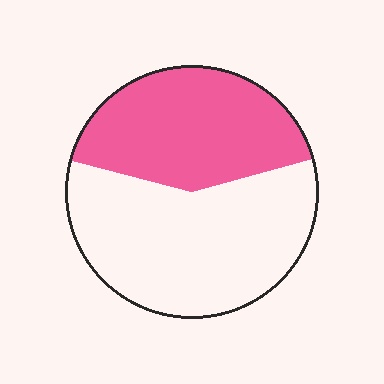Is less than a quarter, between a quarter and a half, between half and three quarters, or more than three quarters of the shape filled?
Between a quarter and a half.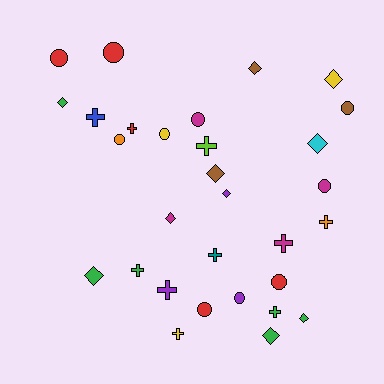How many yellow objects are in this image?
There are 3 yellow objects.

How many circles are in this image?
There are 10 circles.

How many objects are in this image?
There are 30 objects.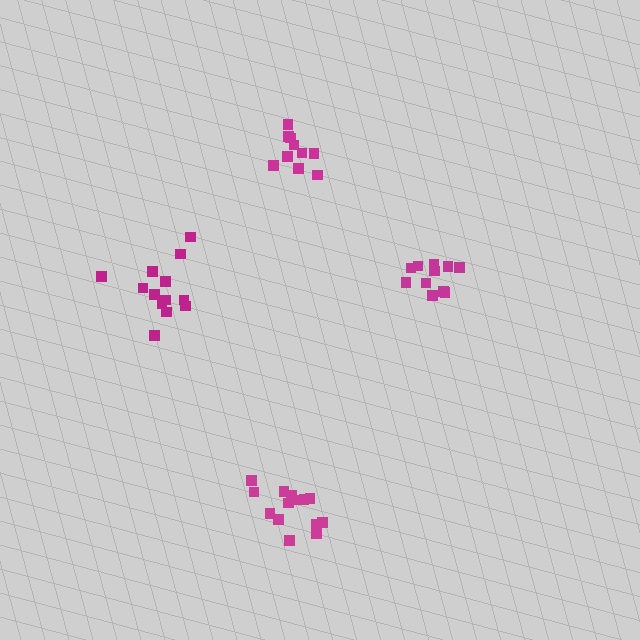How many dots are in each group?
Group 1: 13 dots, Group 2: 14 dots, Group 3: 10 dots, Group 4: 11 dots (48 total).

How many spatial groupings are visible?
There are 4 spatial groupings.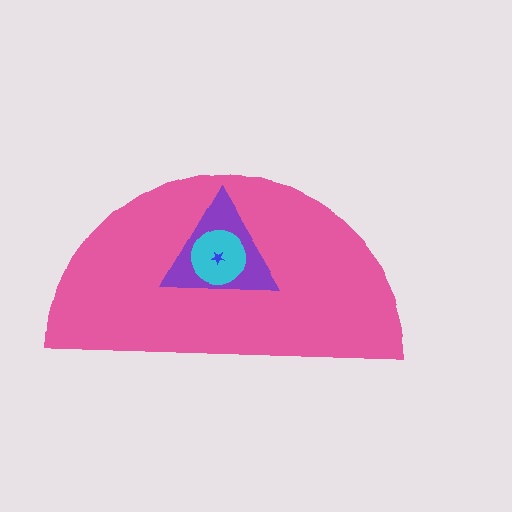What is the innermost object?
The blue star.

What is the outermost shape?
The pink semicircle.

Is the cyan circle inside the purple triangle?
Yes.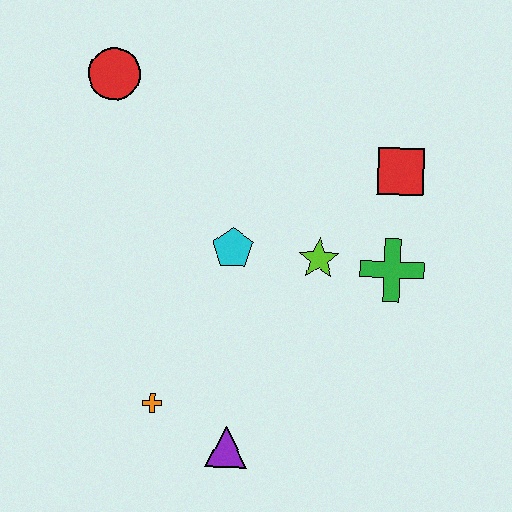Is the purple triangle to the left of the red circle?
No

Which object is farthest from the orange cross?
The red square is farthest from the orange cross.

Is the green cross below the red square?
Yes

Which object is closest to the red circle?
The cyan pentagon is closest to the red circle.